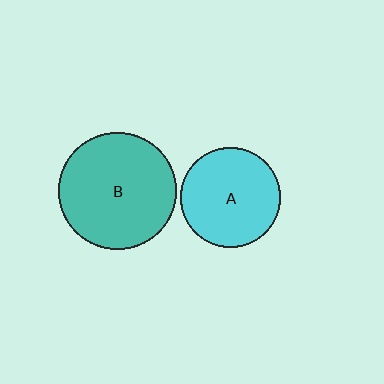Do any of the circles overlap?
No, none of the circles overlap.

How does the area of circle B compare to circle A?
Approximately 1.4 times.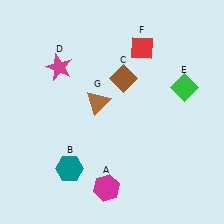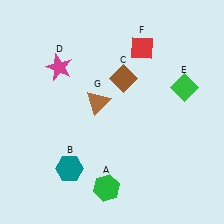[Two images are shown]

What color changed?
The hexagon (A) changed from magenta in Image 1 to green in Image 2.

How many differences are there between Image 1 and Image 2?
There is 1 difference between the two images.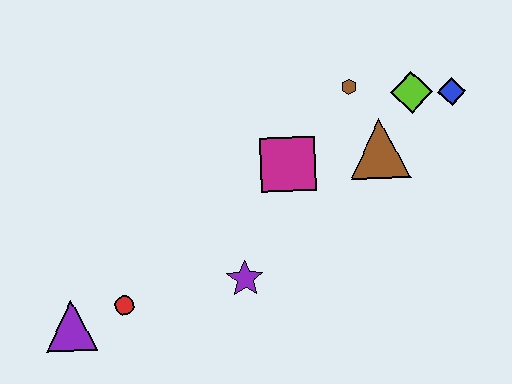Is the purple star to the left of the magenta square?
Yes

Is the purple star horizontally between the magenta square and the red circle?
Yes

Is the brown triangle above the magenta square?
Yes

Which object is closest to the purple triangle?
The red circle is closest to the purple triangle.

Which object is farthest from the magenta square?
The purple triangle is farthest from the magenta square.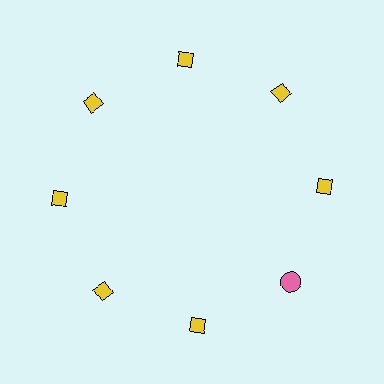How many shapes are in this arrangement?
There are 8 shapes arranged in a ring pattern.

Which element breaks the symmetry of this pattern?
The pink circle at roughly the 4 o'clock position breaks the symmetry. All other shapes are yellow diamonds.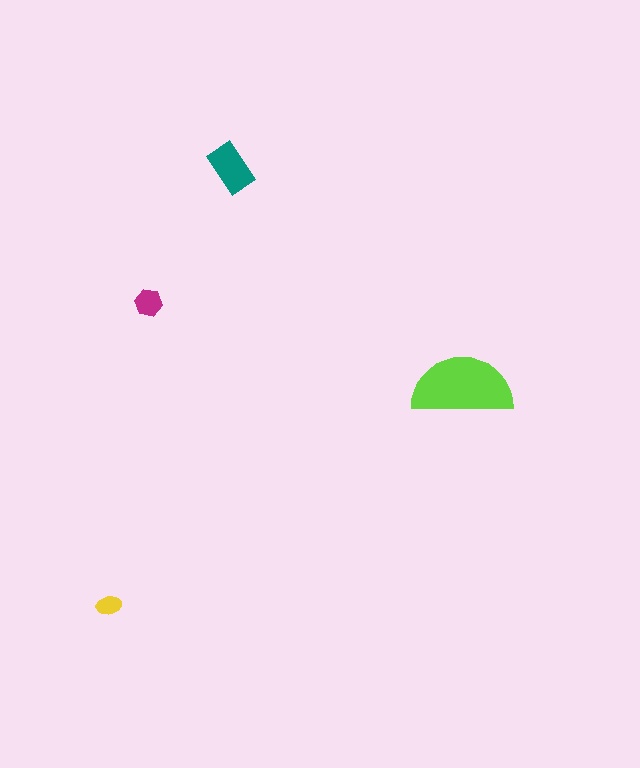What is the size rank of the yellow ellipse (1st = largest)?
4th.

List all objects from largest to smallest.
The lime semicircle, the teal rectangle, the magenta hexagon, the yellow ellipse.